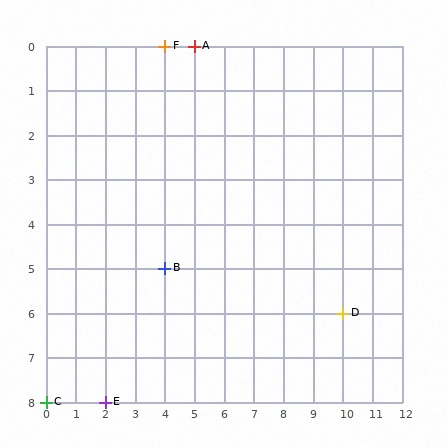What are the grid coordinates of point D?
Point D is at grid coordinates (10, 6).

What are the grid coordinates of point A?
Point A is at grid coordinates (5, 0).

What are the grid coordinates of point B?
Point B is at grid coordinates (4, 5).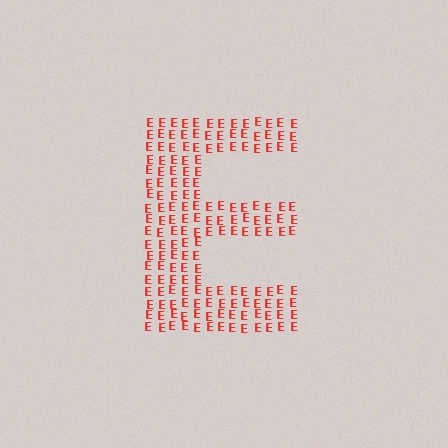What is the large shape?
The large shape is the letter E.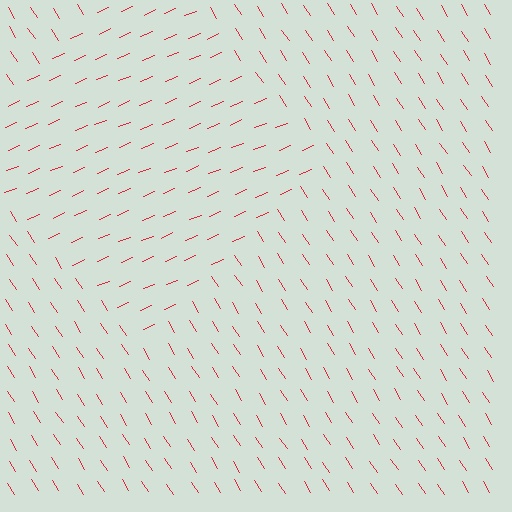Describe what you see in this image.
The image is filled with small red line segments. A diamond region in the image has lines oriented differently from the surrounding lines, creating a visible texture boundary.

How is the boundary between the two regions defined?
The boundary is defined purely by a change in line orientation (approximately 81 degrees difference). All lines are the same color and thickness.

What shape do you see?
I see a diamond.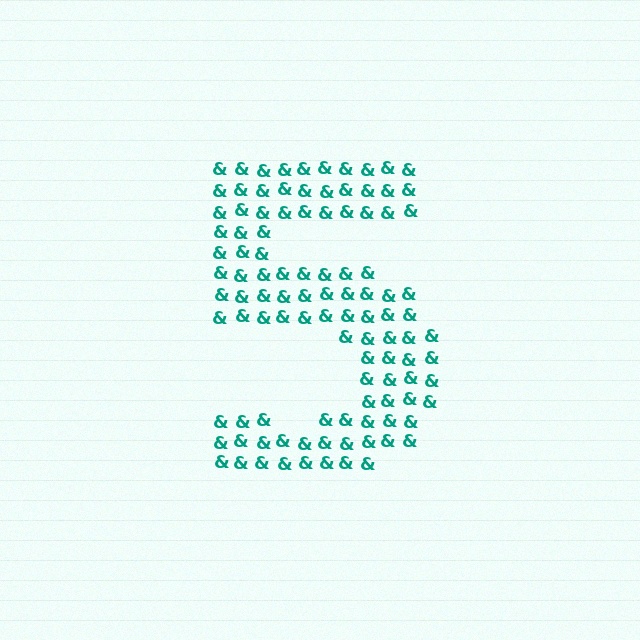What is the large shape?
The large shape is the digit 5.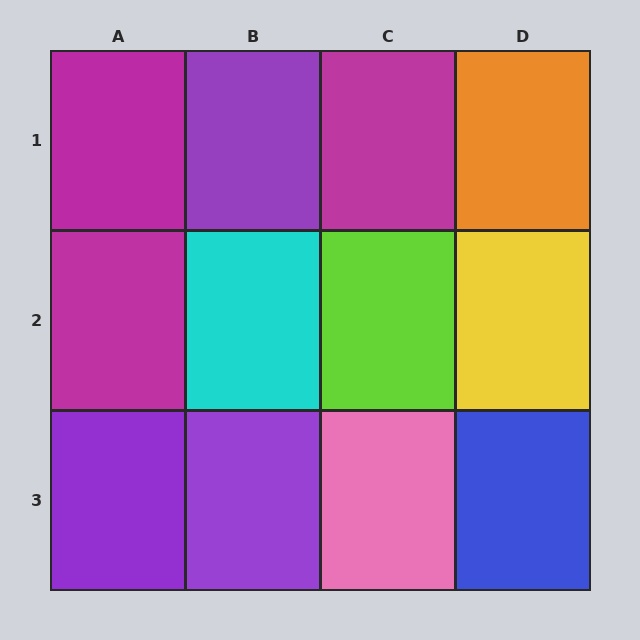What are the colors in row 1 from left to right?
Magenta, purple, magenta, orange.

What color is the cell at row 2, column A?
Magenta.